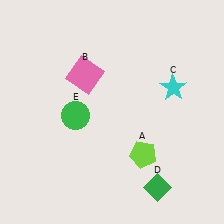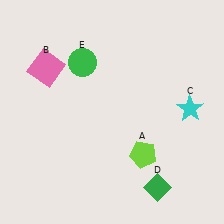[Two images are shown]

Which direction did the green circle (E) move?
The green circle (E) moved up.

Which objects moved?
The objects that moved are: the pink square (B), the cyan star (C), the green circle (E).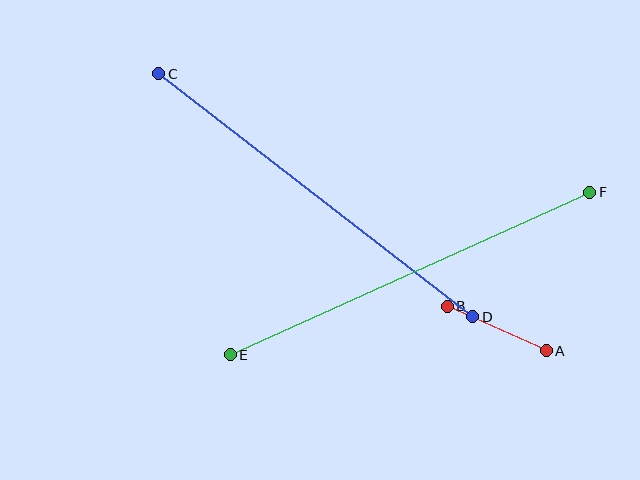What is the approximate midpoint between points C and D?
The midpoint is at approximately (316, 195) pixels.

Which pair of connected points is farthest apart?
Points C and D are farthest apart.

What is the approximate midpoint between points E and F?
The midpoint is at approximately (410, 274) pixels.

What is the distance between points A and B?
The distance is approximately 108 pixels.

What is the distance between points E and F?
The distance is approximately 394 pixels.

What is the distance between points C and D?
The distance is approximately 397 pixels.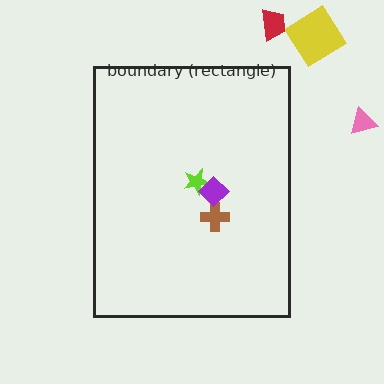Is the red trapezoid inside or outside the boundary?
Outside.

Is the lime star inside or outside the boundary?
Inside.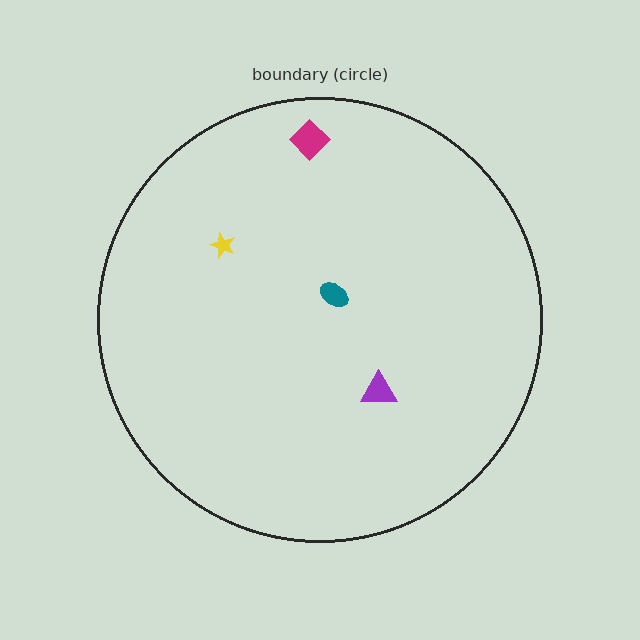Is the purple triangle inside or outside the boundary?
Inside.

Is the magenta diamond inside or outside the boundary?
Inside.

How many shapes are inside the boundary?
4 inside, 0 outside.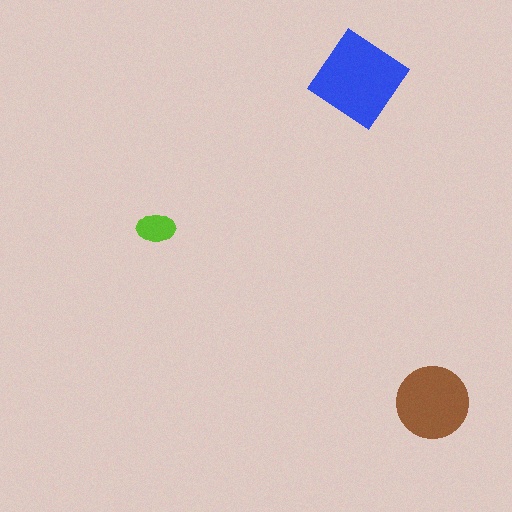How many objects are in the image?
There are 3 objects in the image.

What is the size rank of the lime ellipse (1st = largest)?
3rd.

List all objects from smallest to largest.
The lime ellipse, the brown circle, the blue diamond.